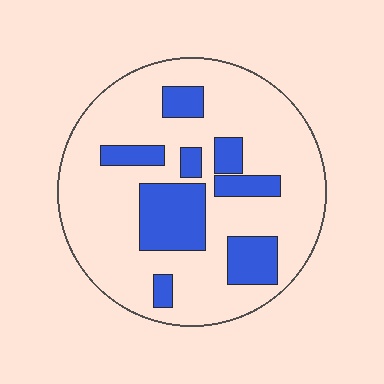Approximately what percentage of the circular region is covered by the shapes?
Approximately 25%.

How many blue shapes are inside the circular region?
8.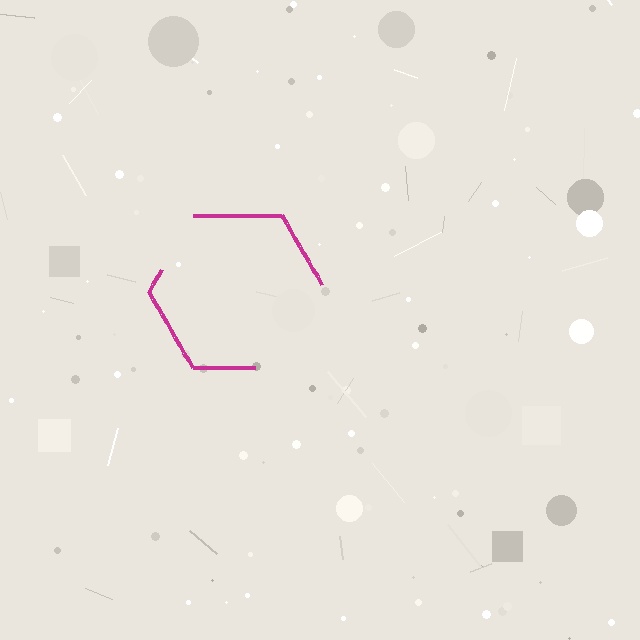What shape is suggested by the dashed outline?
The dashed outline suggests a hexagon.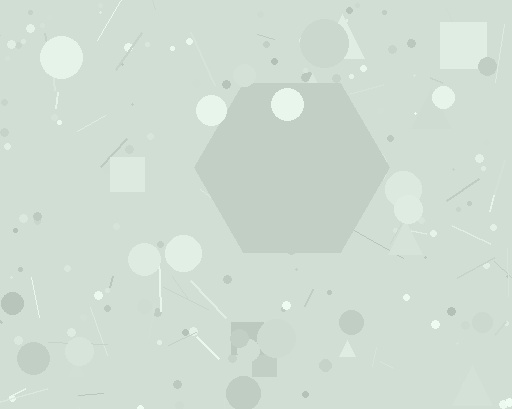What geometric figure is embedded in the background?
A hexagon is embedded in the background.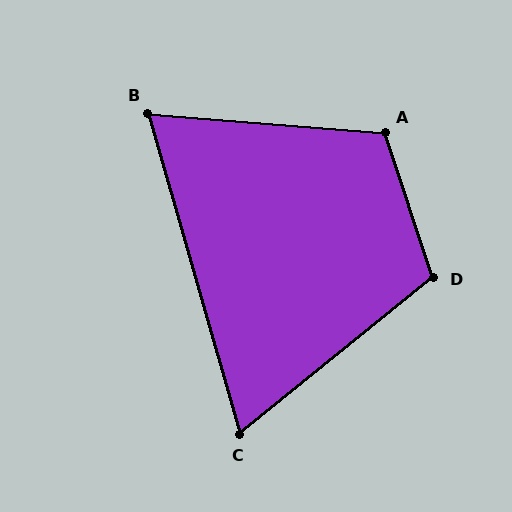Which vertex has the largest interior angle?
A, at approximately 113 degrees.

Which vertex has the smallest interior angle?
C, at approximately 67 degrees.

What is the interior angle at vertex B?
Approximately 69 degrees (acute).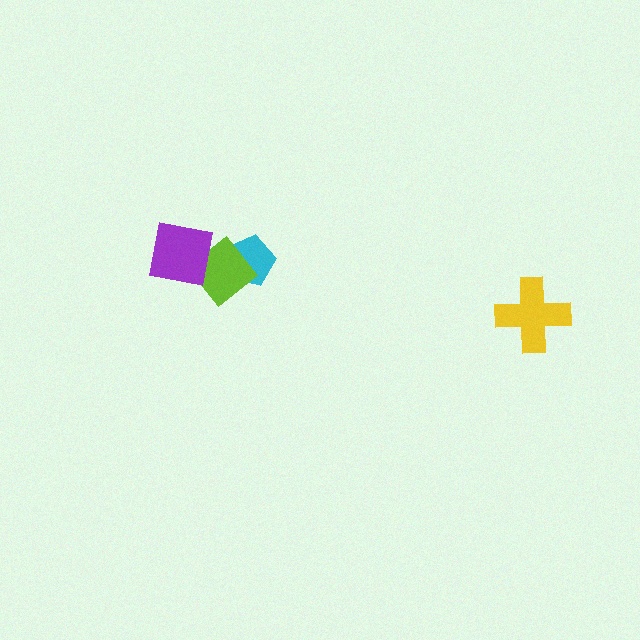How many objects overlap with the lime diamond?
2 objects overlap with the lime diamond.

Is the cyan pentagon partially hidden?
Yes, it is partially covered by another shape.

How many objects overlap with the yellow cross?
0 objects overlap with the yellow cross.